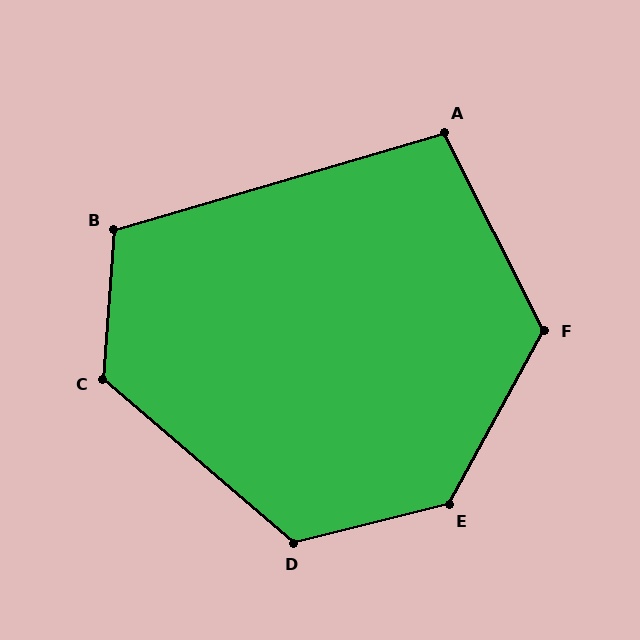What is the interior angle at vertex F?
Approximately 124 degrees (obtuse).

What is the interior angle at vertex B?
Approximately 111 degrees (obtuse).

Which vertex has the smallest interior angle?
A, at approximately 100 degrees.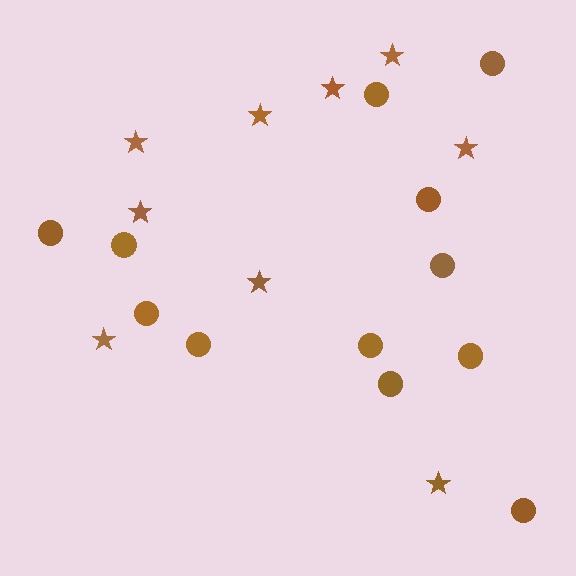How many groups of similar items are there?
There are 2 groups: one group of stars (9) and one group of circles (12).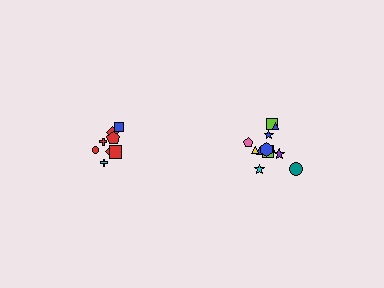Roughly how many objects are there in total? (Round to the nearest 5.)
Roughly 20 objects in total.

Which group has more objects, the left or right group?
The right group.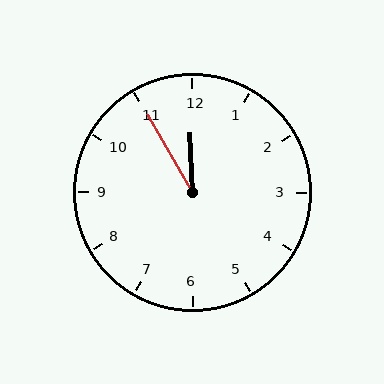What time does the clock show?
11:55.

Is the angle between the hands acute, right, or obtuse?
It is acute.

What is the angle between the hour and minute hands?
Approximately 28 degrees.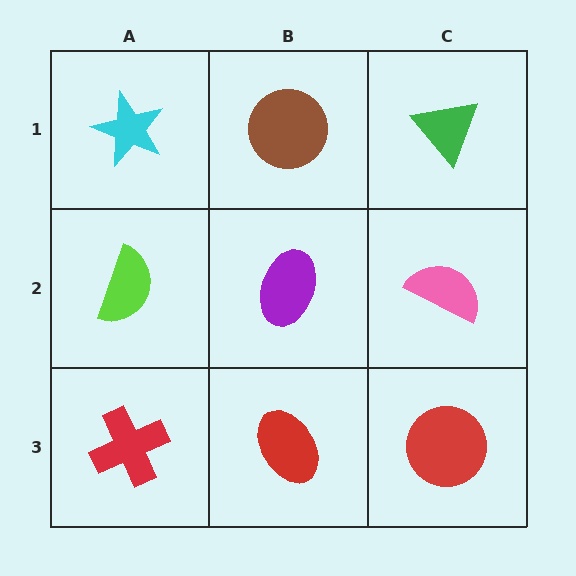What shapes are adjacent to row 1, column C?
A pink semicircle (row 2, column C), a brown circle (row 1, column B).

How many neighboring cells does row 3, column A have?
2.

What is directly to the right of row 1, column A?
A brown circle.